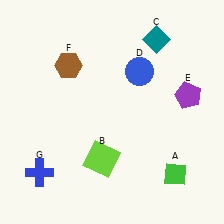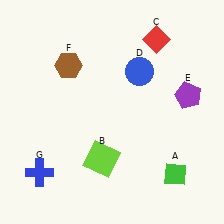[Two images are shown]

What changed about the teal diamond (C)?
In Image 1, C is teal. In Image 2, it changed to red.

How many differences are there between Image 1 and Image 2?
There is 1 difference between the two images.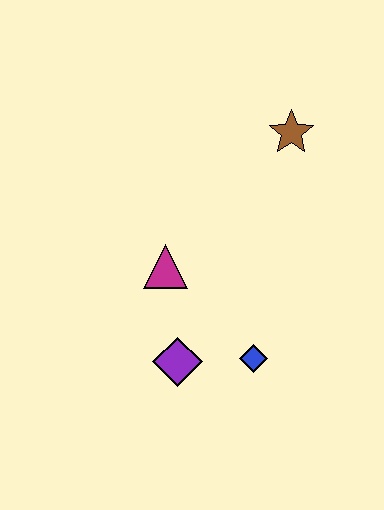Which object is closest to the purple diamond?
The blue diamond is closest to the purple diamond.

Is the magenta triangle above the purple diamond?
Yes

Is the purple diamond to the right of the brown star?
No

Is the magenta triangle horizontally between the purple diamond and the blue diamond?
No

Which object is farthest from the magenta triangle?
The brown star is farthest from the magenta triangle.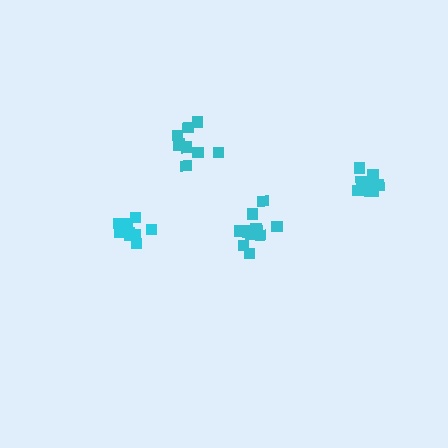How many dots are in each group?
Group 1: 11 dots, Group 2: 12 dots, Group 3: 11 dots, Group 4: 8 dots (42 total).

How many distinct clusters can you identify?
There are 4 distinct clusters.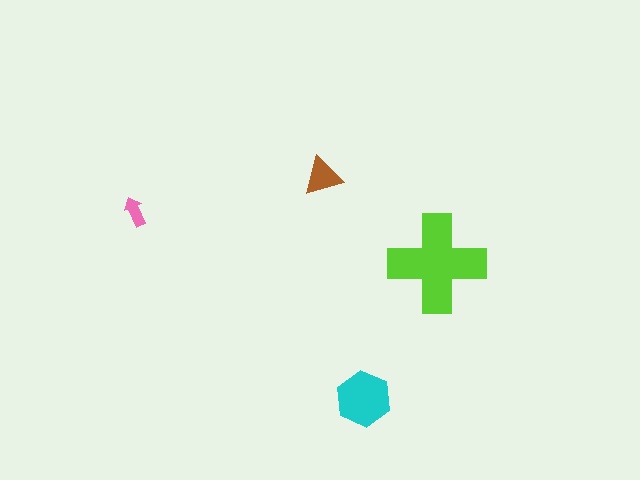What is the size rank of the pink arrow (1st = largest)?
4th.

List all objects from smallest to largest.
The pink arrow, the brown triangle, the cyan hexagon, the lime cross.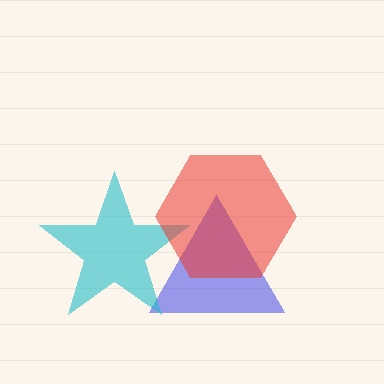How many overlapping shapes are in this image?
There are 3 overlapping shapes in the image.